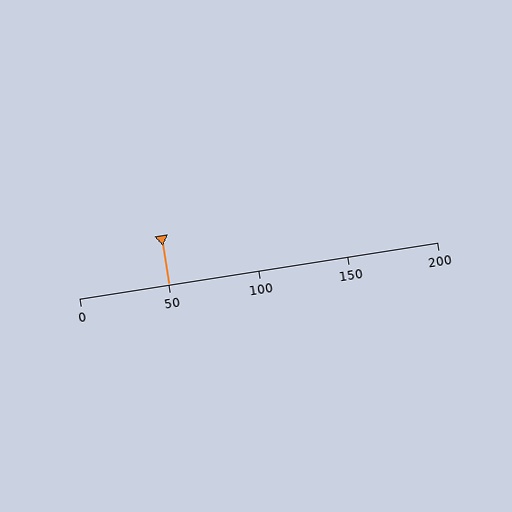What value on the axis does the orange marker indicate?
The marker indicates approximately 50.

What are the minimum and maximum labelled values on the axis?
The axis runs from 0 to 200.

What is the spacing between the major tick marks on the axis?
The major ticks are spaced 50 apart.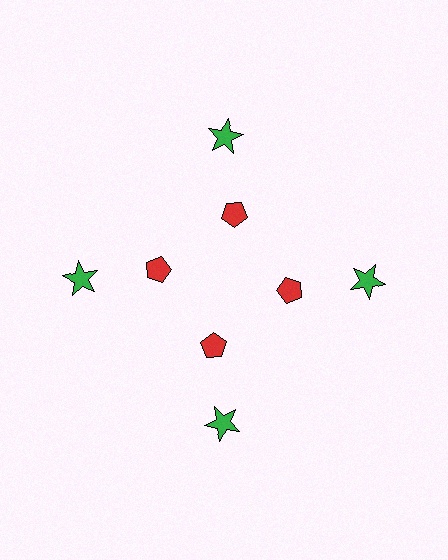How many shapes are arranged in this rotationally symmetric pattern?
There are 8 shapes, arranged in 4 groups of 2.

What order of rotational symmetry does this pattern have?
This pattern has 4-fold rotational symmetry.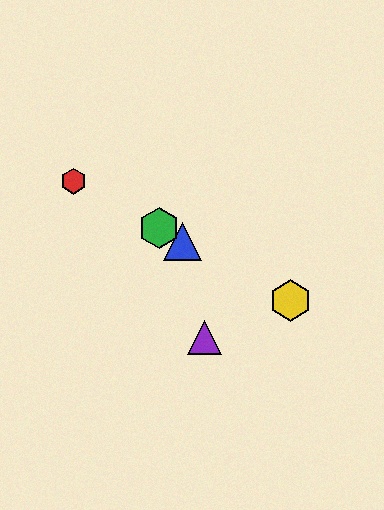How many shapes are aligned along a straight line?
4 shapes (the red hexagon, the blue triangle, the green hexagon, the yellow hexagon) are aligned along a straight line.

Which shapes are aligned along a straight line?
The red hexagon, the blue triangle, the green hexagon, the yellow hexagon are aligned along a straight line.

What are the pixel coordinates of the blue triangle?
The blue triangle is at (183, 241).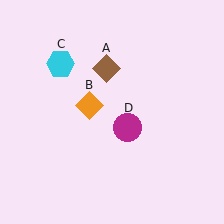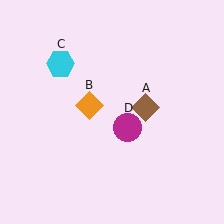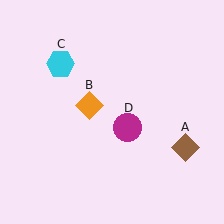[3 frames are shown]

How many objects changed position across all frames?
1 object changed position: brown diamond (object A).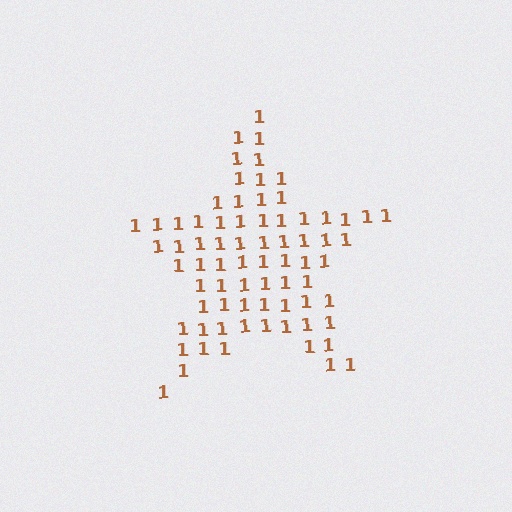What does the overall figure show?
The overall figure shows a star.